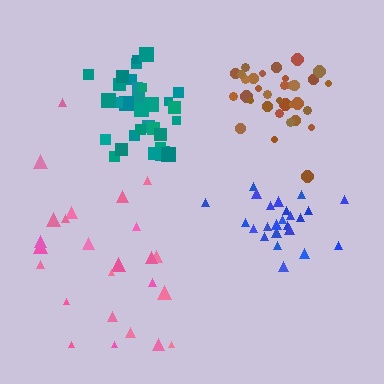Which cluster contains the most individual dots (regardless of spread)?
Brown (33).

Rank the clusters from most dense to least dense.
brown, blue, teal, pink.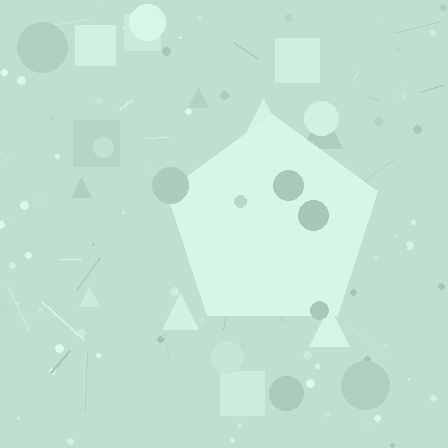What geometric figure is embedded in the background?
A pentagon is embedded in the background.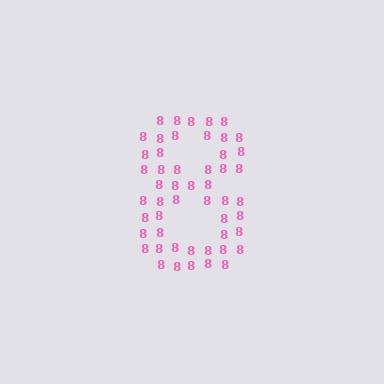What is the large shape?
The large shape is the digit 8.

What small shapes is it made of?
It is made of small digit 8's.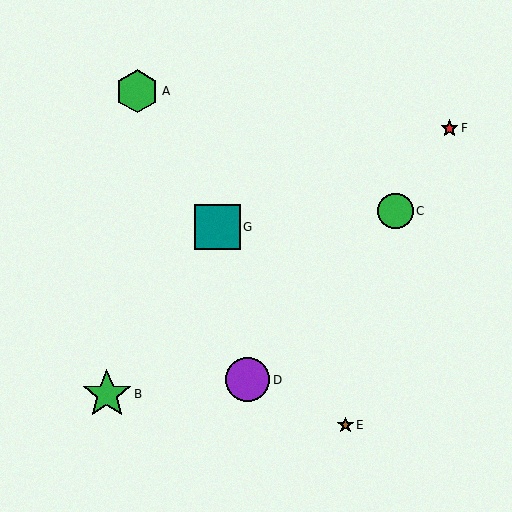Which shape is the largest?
The green star (labeled B) is the largest.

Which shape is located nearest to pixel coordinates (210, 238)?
The teal square (labeled G) at (218, 227) is nearest to that location.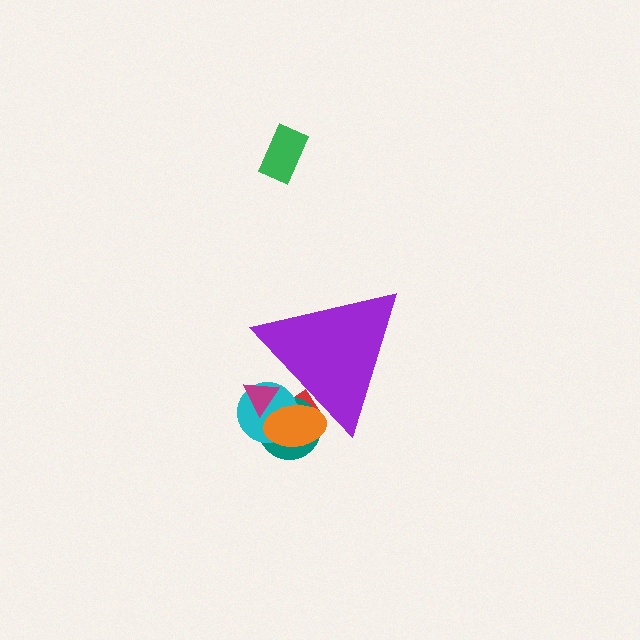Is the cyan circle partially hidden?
Yes, the cyan circle is partially hidden behind the purple triangle.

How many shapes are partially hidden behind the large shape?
5 shapes are partially hidden.